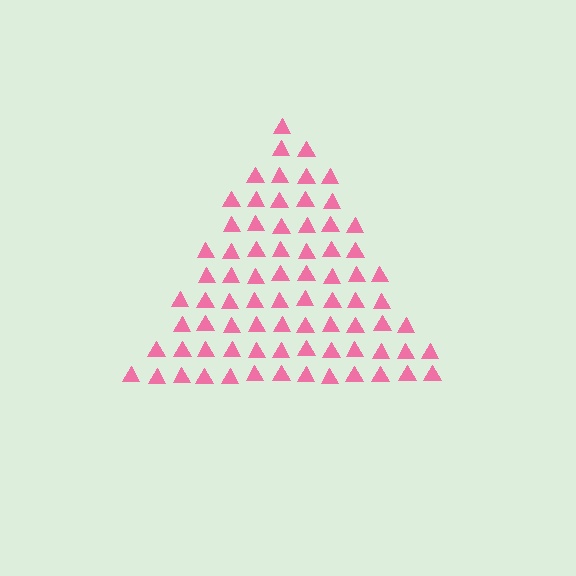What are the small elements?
The small elements are triangles.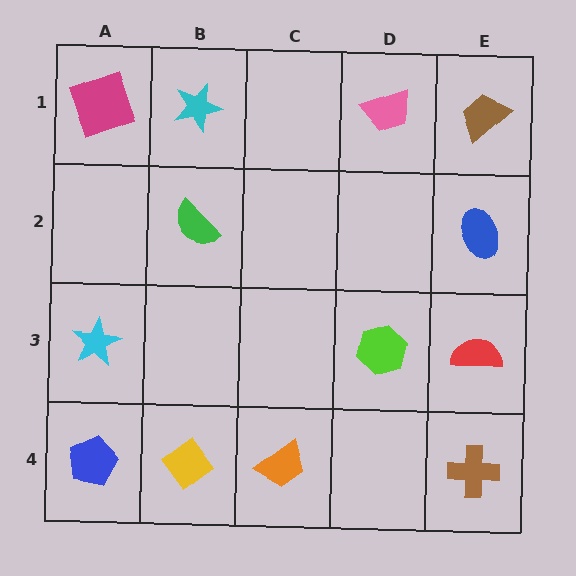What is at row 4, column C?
An orange trapezoid.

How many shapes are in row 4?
4 shapes.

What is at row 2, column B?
A green semicircle.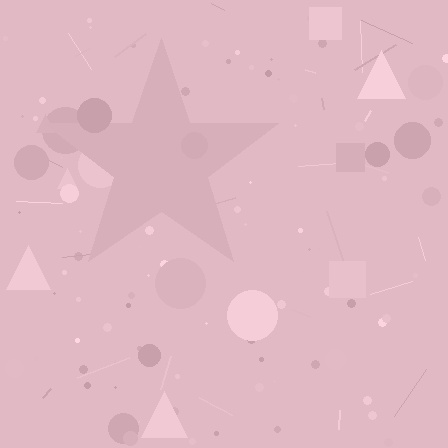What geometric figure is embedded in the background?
A star is embedded in the background.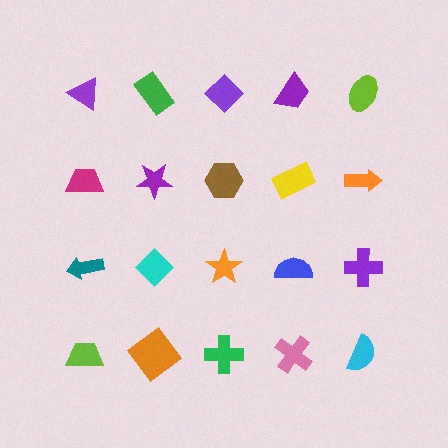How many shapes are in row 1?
5 shapes.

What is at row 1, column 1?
A purple triangle.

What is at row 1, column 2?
A green rectangle.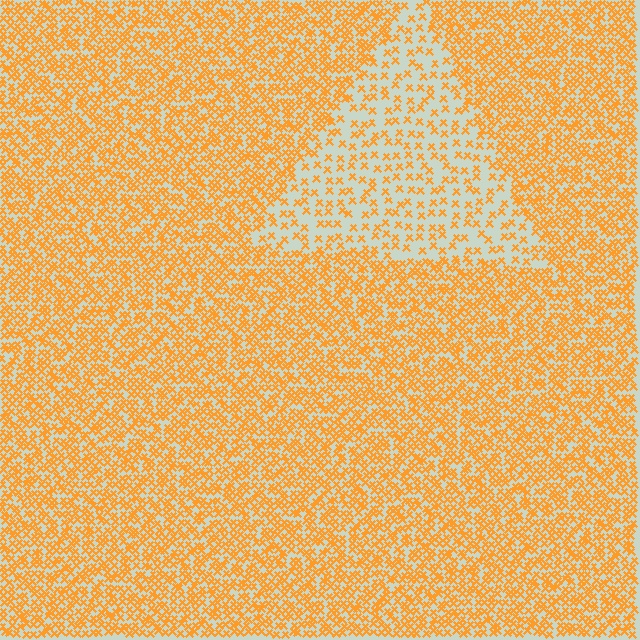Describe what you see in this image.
The image contains small orange elements arranged at two different densities. A triangle-shaped region is visible where the elements are less densely packed than the surrounding area.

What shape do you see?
I see a triangle.